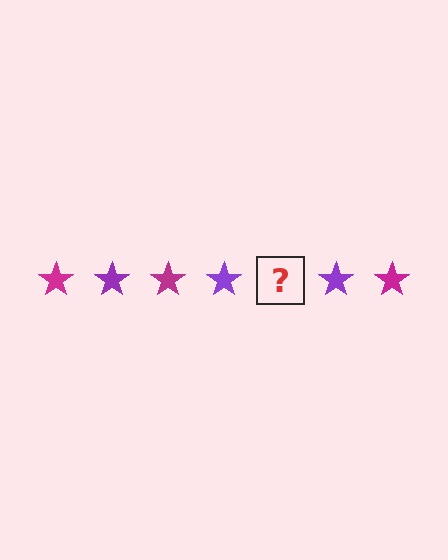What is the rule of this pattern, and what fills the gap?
The rule is that the pattern cycles through magenta, purple stars. The gap should be filled with a magenta star.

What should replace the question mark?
The question mark should be replaced with a magenta star.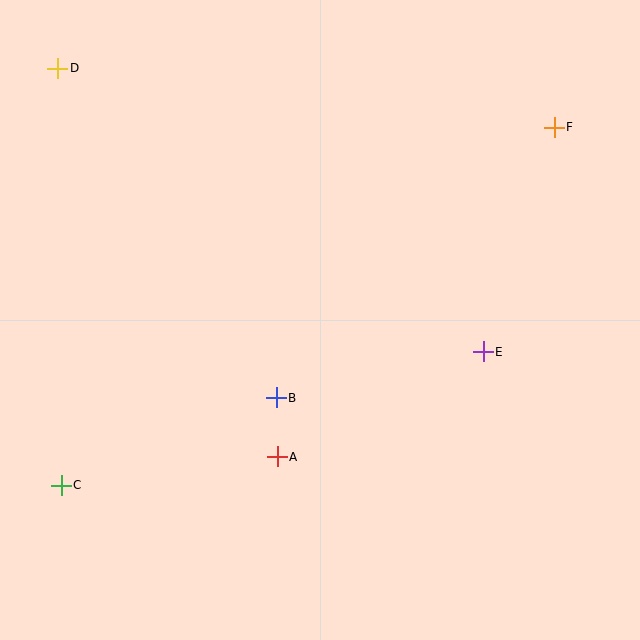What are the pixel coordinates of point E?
Point E is at (483, 352).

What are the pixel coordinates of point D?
Point D is at (58, 68).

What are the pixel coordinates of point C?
Point C is at (61, 485).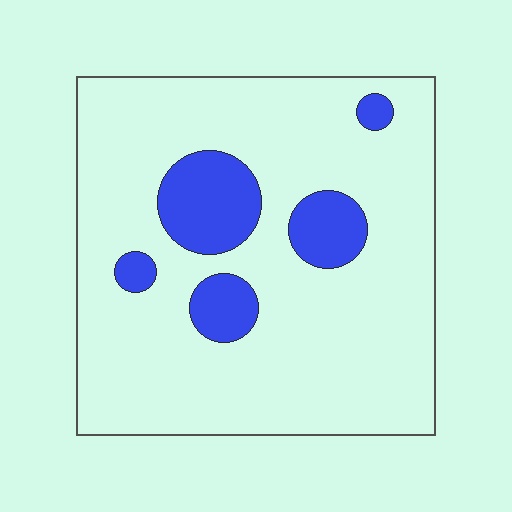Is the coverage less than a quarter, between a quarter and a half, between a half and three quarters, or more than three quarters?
Less than a quarter.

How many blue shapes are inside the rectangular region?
5.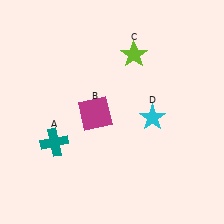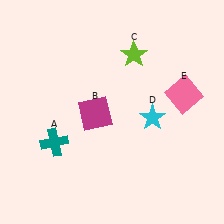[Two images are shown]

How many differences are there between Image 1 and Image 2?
There is 1 difference between the two images.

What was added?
A pink square (E) was added in Image 2.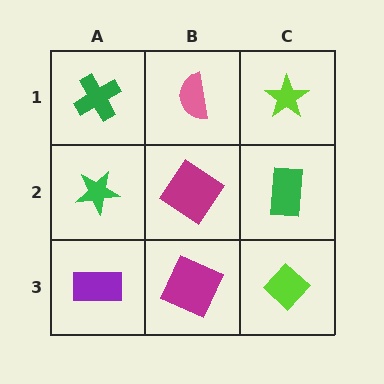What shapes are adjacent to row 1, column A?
A green star (row 2, column A), a pink semicircle (row 1, column B).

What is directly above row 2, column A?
A green cross.